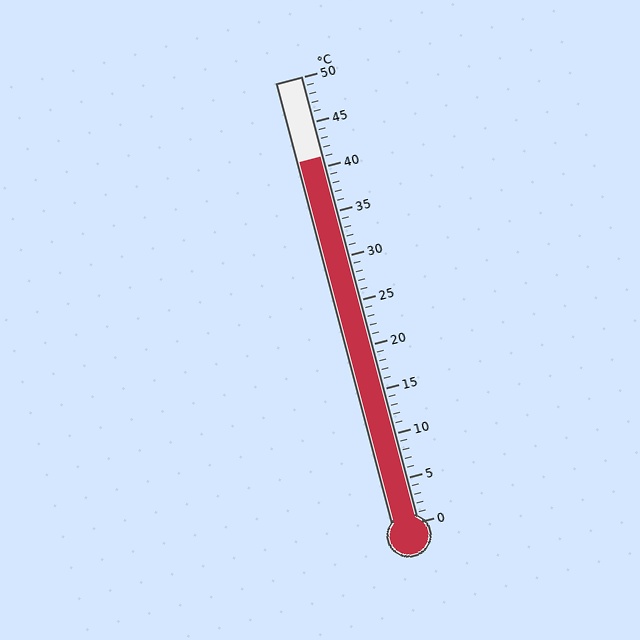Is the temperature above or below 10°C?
The temperature is above 10°C.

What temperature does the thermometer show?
The thermometer shows approximately 41°C.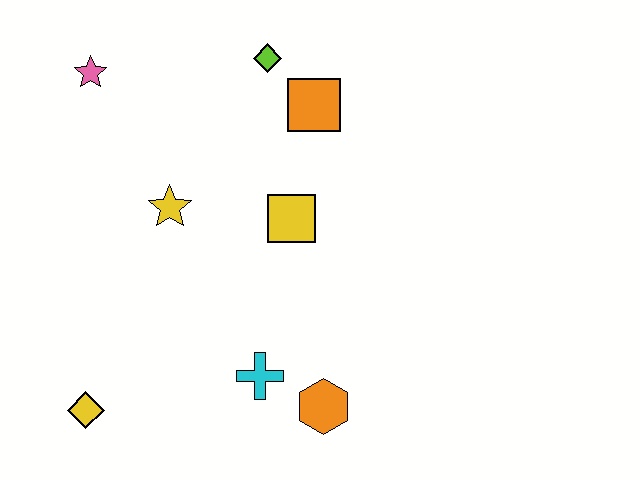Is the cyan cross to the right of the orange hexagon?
No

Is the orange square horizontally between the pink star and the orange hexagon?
Yes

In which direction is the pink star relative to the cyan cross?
The pink star is above the cyan cross.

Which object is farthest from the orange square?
The yellow diamond is farthest from the orange square.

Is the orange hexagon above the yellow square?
No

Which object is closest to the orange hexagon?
The cyan cross is closest to the orange hexagon.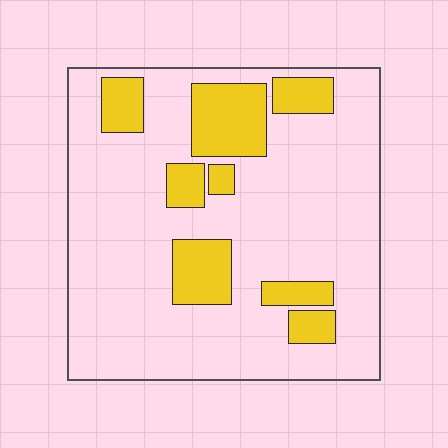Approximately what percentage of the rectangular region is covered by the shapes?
Approximately 20%.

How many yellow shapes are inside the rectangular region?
8.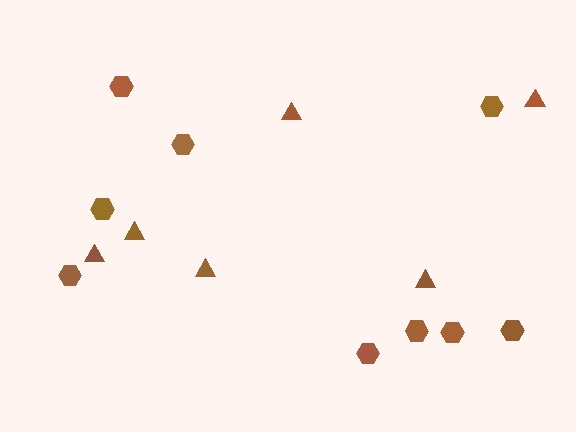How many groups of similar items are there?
There are 2 groups: one group of triangles (6) and one group of hexagons (9).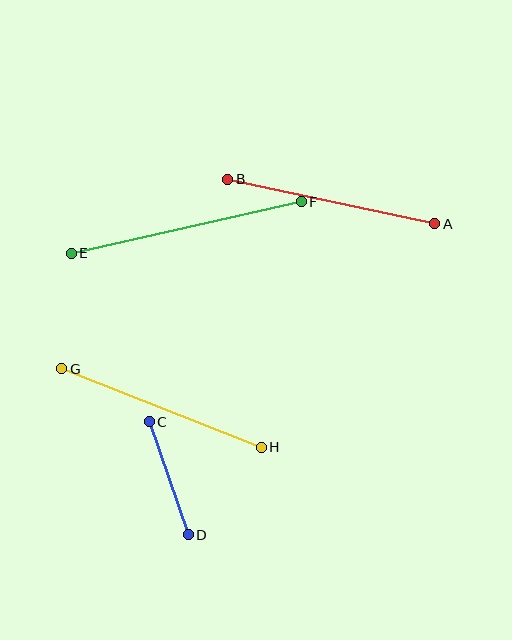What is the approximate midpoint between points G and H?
The midpoint is at approximately (161, 408) pixels.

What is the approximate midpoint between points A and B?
The midpoint is at approximately (331, 201) pixels.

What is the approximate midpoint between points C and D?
The midpoint is at approximately (169, 478) pixels.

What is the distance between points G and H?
The distance is approximately 215 pixels.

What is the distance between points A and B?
The distance is approximately 212 pixels.